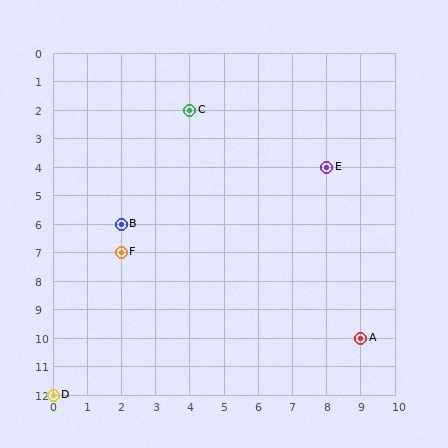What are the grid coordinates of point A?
Point A is at grid coordinates (9, 10).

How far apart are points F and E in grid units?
Points F and E are 6 columns and 3 rows apart (about 6.7 grid units diagonally).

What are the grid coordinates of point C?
Point C is at grid coordinates (4, 2).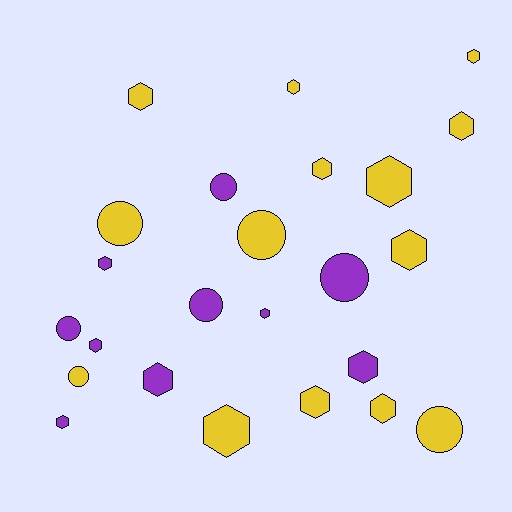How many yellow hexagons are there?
There are 10 yellow hexagons.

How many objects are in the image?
There are 24 objects.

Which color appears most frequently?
Yellow, with 14 objects.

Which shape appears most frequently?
Hexagon, with 16 objects.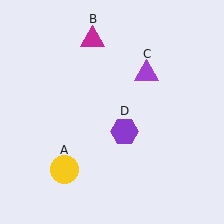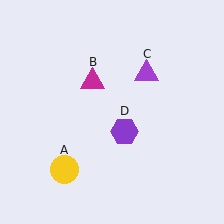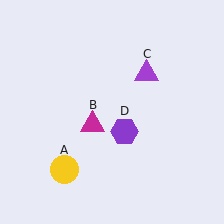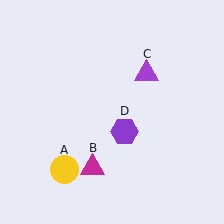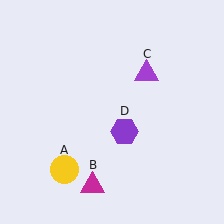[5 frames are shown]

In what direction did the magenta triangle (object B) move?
The magenta triangle (object B) moved down.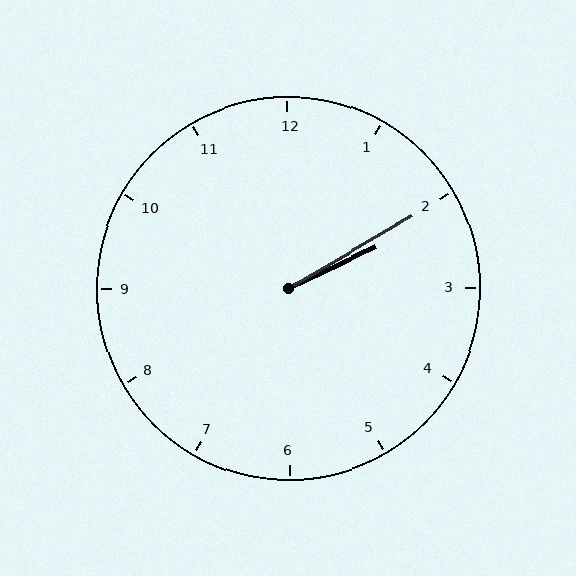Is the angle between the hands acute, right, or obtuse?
It is acute.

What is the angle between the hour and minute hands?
Approximately 5 degrees.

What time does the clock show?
2:10.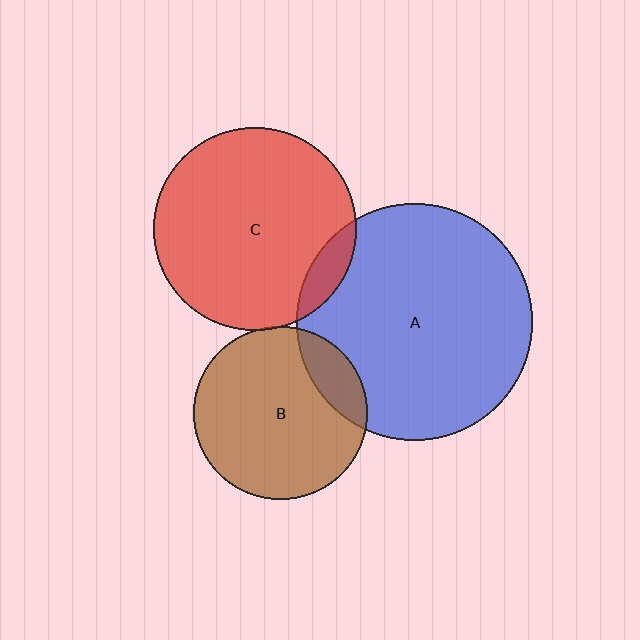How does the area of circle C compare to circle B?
Approximately 1.4 times.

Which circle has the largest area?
Circle A (blue).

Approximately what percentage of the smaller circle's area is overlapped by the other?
Approximately 15%.